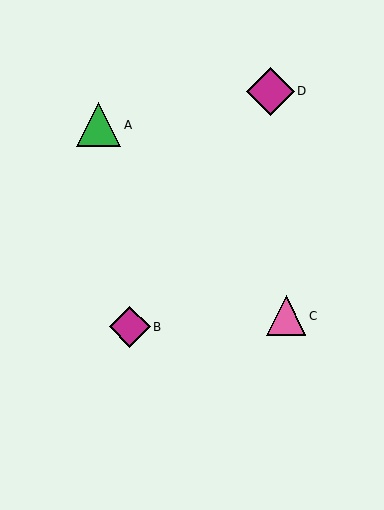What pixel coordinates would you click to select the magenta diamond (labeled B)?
Click at (130, 327) to select the magenta diamond B.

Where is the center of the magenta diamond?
The center of the magenta diamond is at (270, 91).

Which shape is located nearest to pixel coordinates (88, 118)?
The green triangle (labeled A) at (99, 125) is nearest to that location.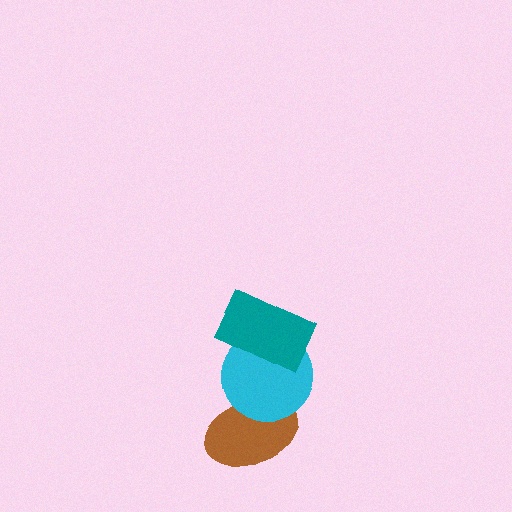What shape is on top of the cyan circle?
The teal rectangle is on top of the cyan circle.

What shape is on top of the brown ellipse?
The cyan circle is on top of the brown ellipse.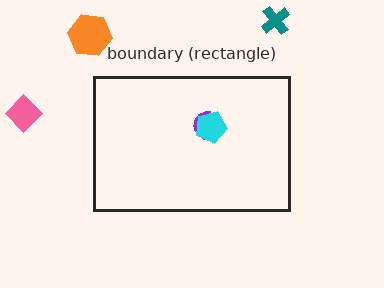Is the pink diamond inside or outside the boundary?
Outside.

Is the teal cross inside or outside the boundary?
Outside.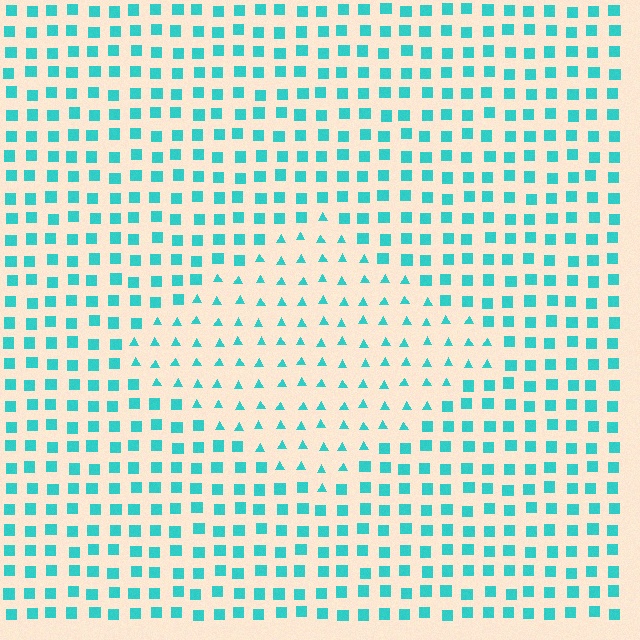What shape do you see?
I see a diamond.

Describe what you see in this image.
The image is filled with small cyan elements arranged in a uniform grid. A diamond-shaped region contains triangles, while the surrounding area contains squares. The boundary is defined purely by the change in element shape.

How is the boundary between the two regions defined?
The boundary is defined by a change in element shape: triangles inside vs. squares outside. All elements share the same color and spacing.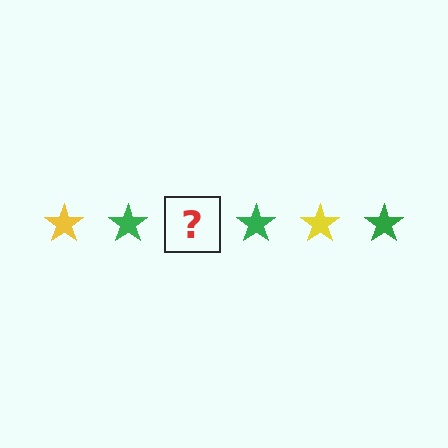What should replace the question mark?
The question mark should be replaced with a yellow star.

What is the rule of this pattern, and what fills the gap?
The rule is that the pattern cycles through yellow, green stars. The gap should be filled with a yellow star.